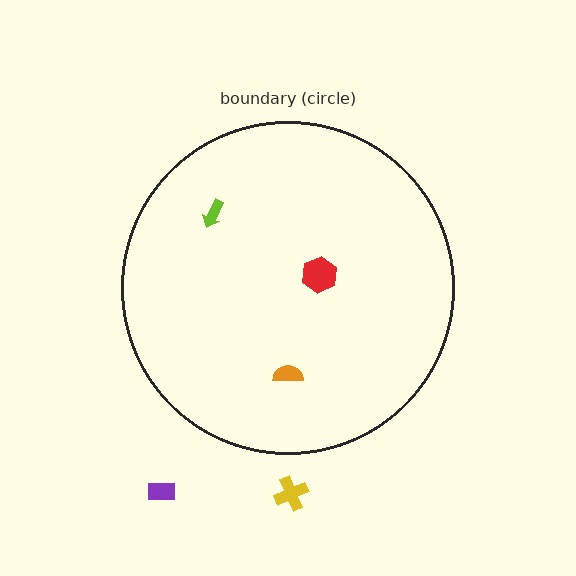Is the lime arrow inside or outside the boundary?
Inside.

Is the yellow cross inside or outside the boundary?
Outside.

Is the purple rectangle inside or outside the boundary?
Outside.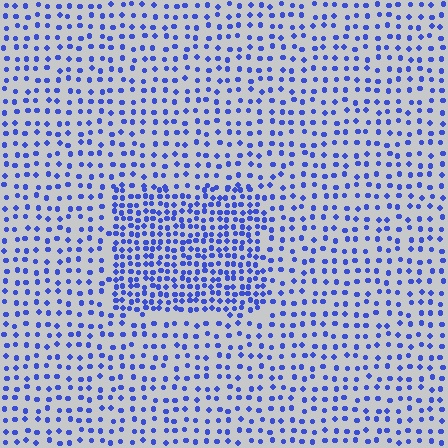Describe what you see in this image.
The image contains small blue elements arranged at two different densities. A rectangle-shaped region is visible where the elements are more densely packed than the surrounding area.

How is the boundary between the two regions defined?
The boundary is defined by a change in element density (approximately 2.0x ratio). All elements are the same color, size, and shape.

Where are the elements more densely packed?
The elements are more densely packed inside the rectangle boundary.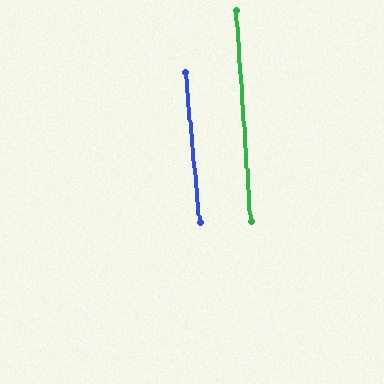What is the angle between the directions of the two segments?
Approximately 2 degrees.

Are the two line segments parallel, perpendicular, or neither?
Parallel — their directions differ by only 1.5°.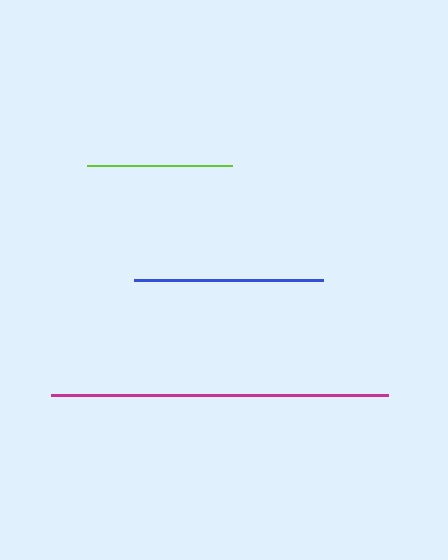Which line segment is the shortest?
The lime line is the shortest at approximately 145 pixels.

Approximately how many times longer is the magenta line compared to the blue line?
The magenta line is approximately 1.8 times the length of the blue line.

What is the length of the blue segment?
The blue segment is approximately 189 pixels long.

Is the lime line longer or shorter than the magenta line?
The magenta line is longer than the lime line.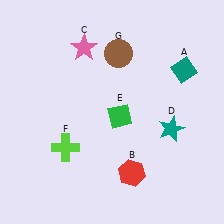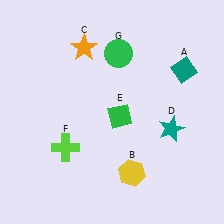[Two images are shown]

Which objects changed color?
B changed from red to yellow. C changed from pink to orange. G changed from brown to green.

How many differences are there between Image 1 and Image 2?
There are 3 differences between the two images.